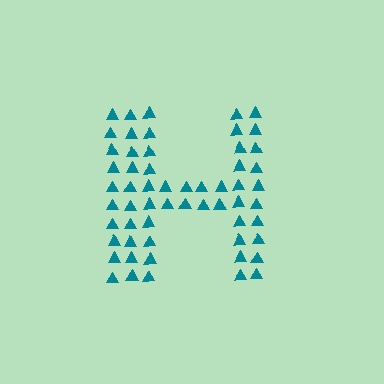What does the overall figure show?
The overall figure shows the letter H.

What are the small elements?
The small elements are triangles.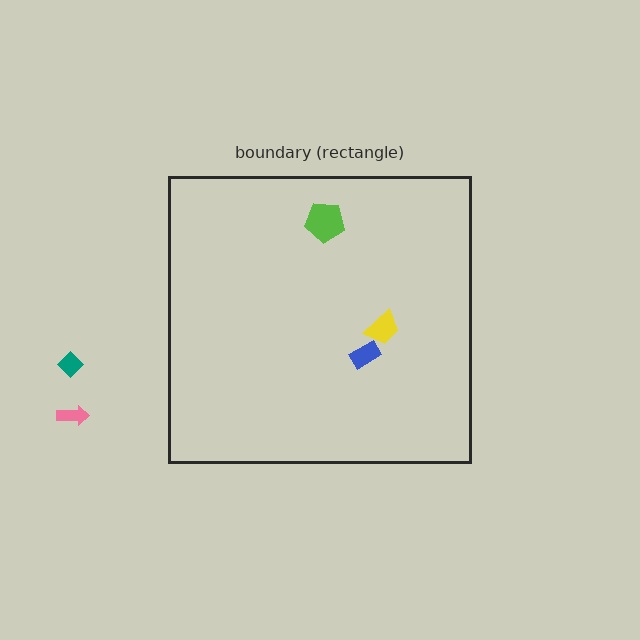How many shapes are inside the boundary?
3 inside, 2 outside.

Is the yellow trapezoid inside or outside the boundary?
Inside.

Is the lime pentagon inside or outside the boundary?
Inside.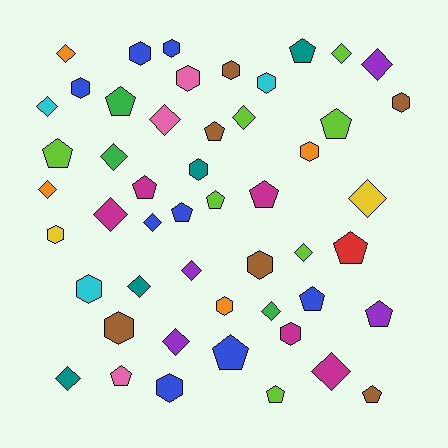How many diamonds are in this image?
There are 18 diamonds.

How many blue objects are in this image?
There are 8 blue objects.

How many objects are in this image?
There are 50 objects.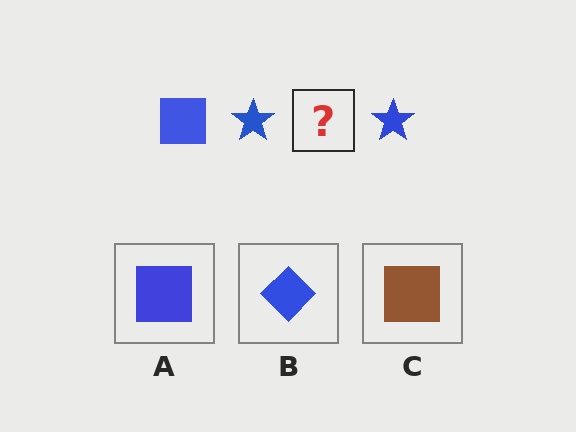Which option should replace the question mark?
Option A.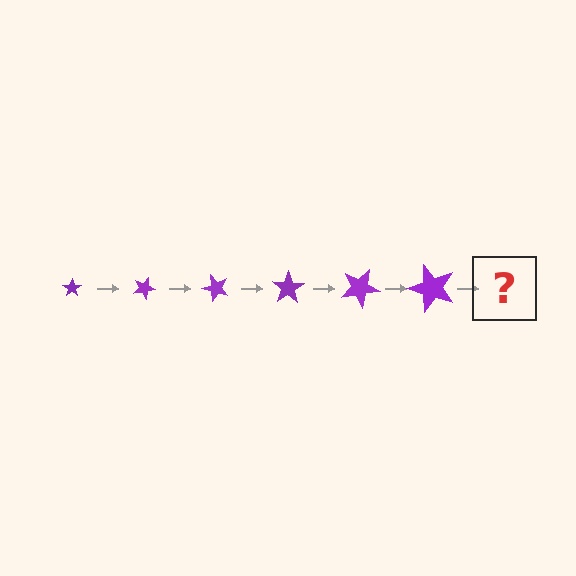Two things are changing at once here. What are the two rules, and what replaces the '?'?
The two rules are that the star grows larger each step and it rotates 25 degrees each step. The '?' should be a star, larger than the previous one and rotated 150 degrees from the start.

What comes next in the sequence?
The next element should be a star, larger than the previous one and rotated 150 degrees from the start.